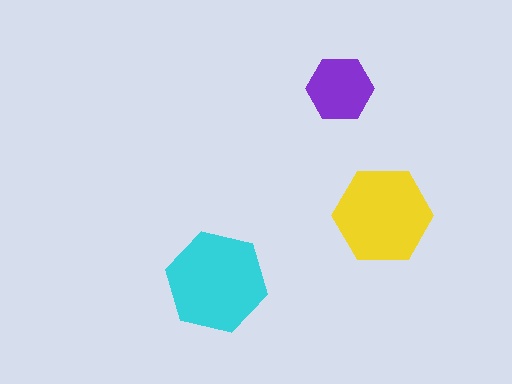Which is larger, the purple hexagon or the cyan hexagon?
The cyan one.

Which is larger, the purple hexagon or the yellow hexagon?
The yellow one.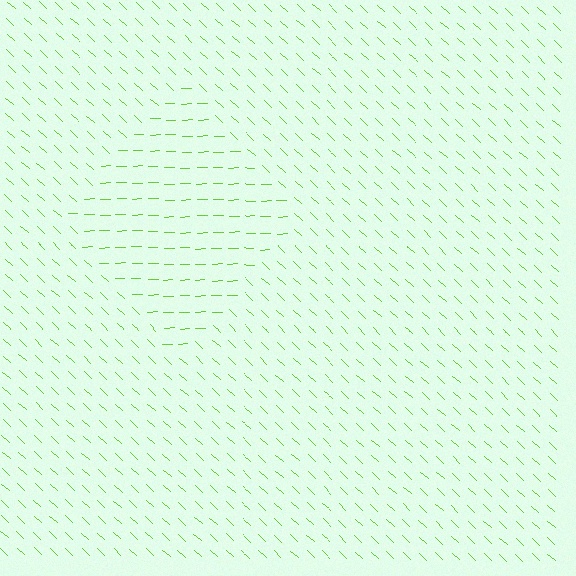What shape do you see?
I see a diamond.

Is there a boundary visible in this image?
Yes, there is a texture boundary formed by a change in line orientation.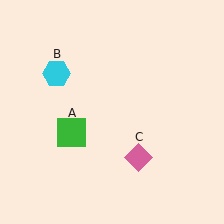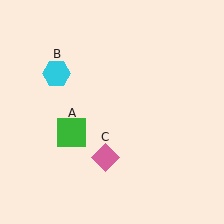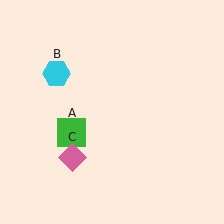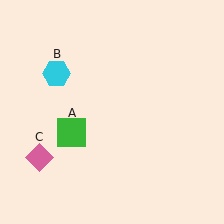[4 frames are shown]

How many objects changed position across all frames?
1 object changed position: pink diamond (object C).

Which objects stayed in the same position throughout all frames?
Green square (object A) and cyan hexagon (object B) remained stationary.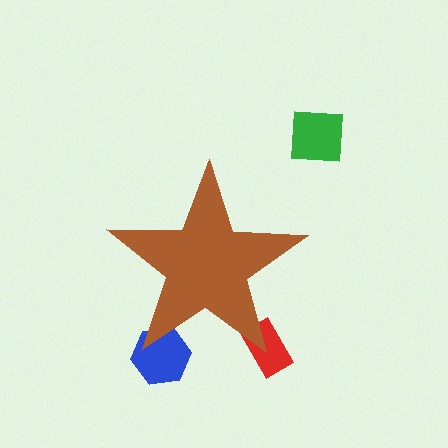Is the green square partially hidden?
No, the green square is fully visible.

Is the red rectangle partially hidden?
Yes, the red rectangle is partially hidden behind the brown star.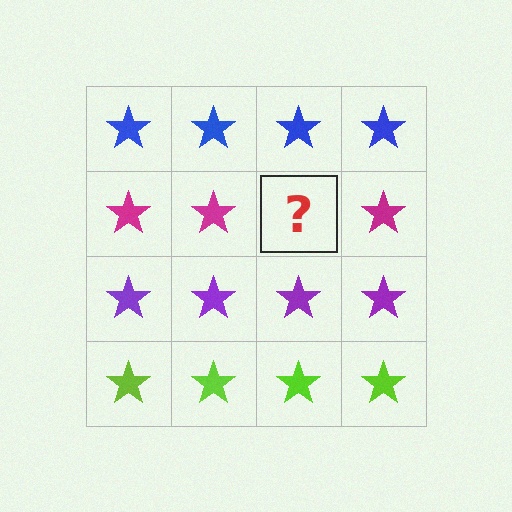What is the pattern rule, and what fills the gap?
The rule is that each row has a consistent color. The gap should be filled with a magenta star.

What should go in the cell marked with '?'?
The missing cell should contain a magenta star.